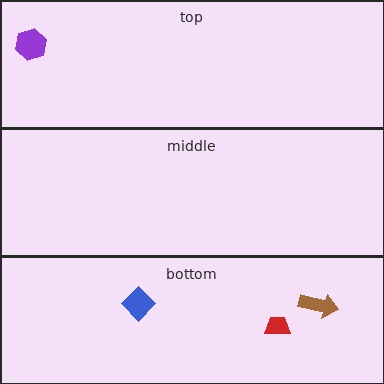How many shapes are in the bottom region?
3.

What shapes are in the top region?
The purple hexagon.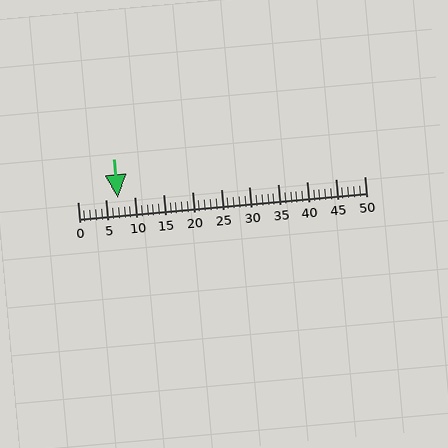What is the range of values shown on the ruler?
The ruler shows values from 0 to 50.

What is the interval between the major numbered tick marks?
The major tick marks are spaced 5 units apart.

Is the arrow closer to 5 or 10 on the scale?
The arrow is closer to 5.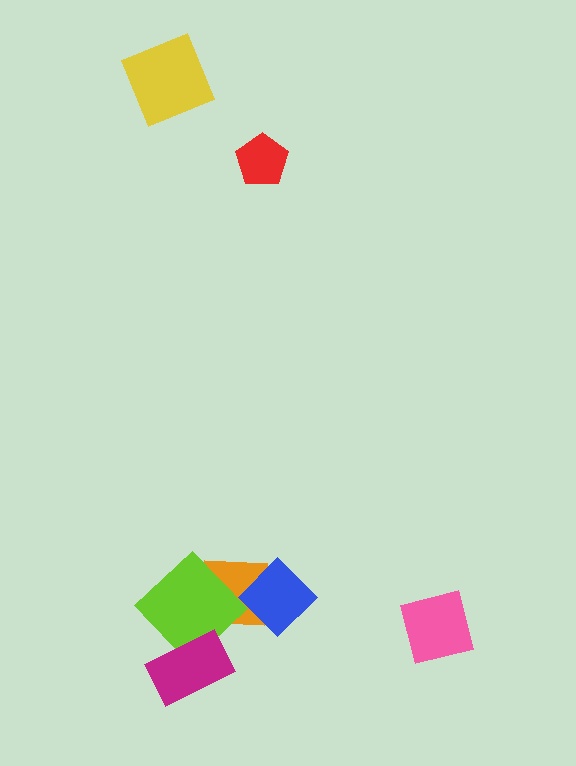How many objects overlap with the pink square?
0 objects overlap with the pink square.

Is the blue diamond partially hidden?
No, no other shape covers it.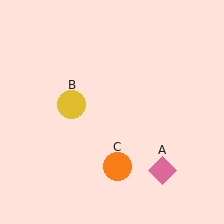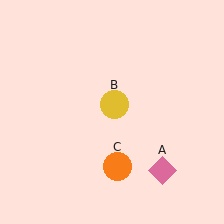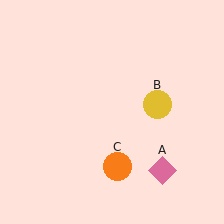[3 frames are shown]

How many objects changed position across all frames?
1 object changed position: yellow circle (object B).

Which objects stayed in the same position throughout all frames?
Pink diamond (object A) and orange circle (object C) remained stationary.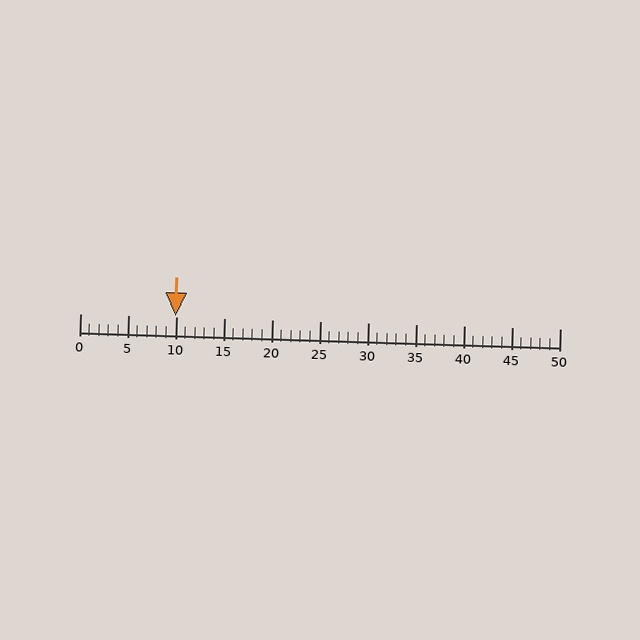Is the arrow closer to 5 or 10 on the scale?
The arrow is closer to 10.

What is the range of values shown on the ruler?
The ruler shows values from 0 to 50.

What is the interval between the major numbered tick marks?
The major tick marks are spaced 5 units apart.